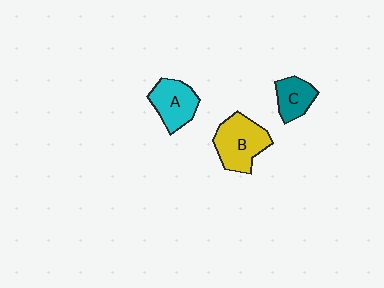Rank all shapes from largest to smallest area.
From largest to smallest: B (yellow), A (cyan), C (teal).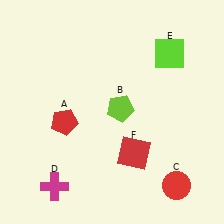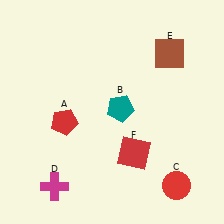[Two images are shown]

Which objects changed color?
B changed from lime to teal. E changed from lime to brown.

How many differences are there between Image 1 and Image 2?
There are 2 differences between the two images.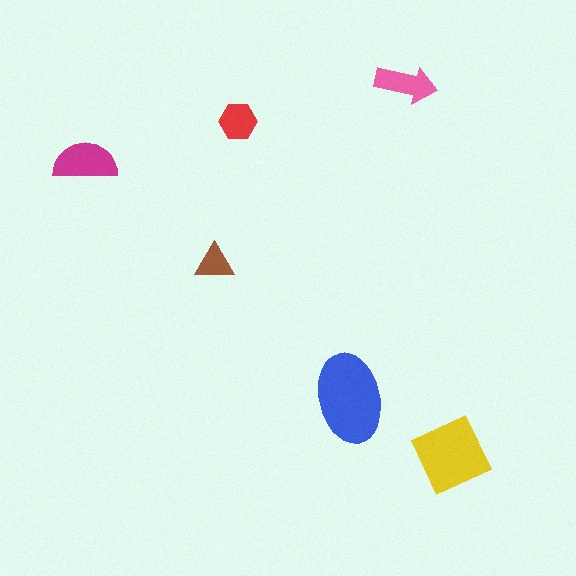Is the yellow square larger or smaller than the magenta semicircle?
Larger.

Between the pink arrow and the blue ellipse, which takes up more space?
The blue ellipse.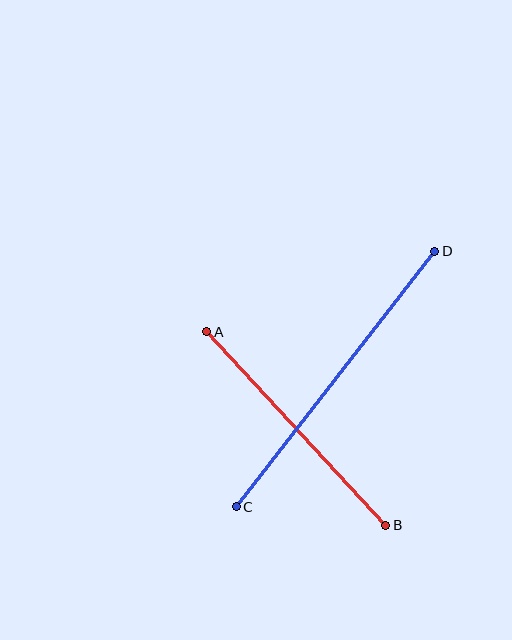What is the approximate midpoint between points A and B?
The midpoint is at approximately (296, 429) pixels.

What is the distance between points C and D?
The distance is approximately 324 pixels.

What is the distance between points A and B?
The distance is approximately 263 pixels.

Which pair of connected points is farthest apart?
Points C and D are farthest apart.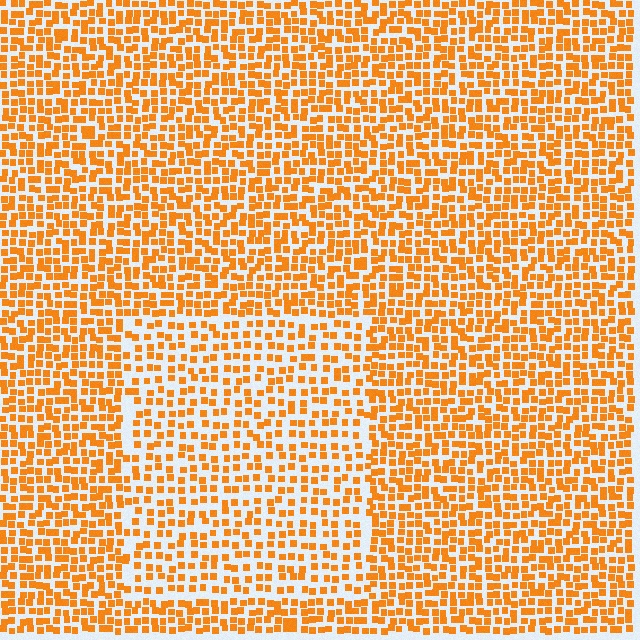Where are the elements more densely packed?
The elements are more densely packed outside the rectangle boundary.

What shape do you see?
I see a rectangle.